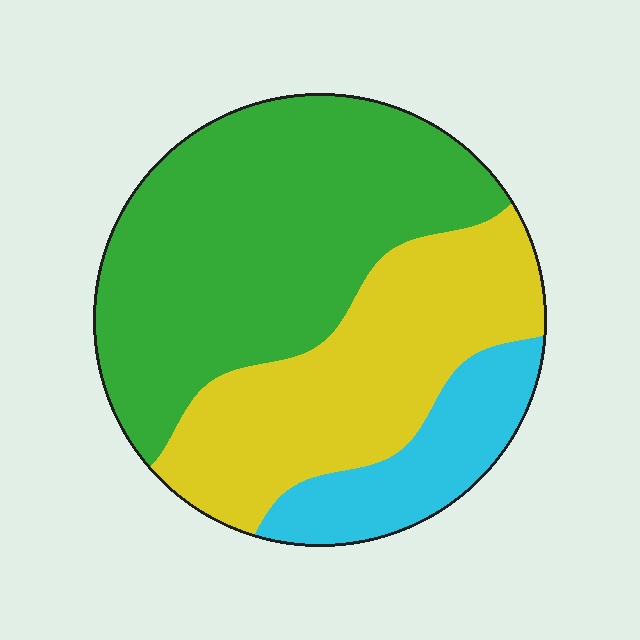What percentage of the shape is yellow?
Yellow takes up about one third (1/3) of the shape.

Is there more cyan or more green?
Green.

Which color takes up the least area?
Cyan, at roughly 15%.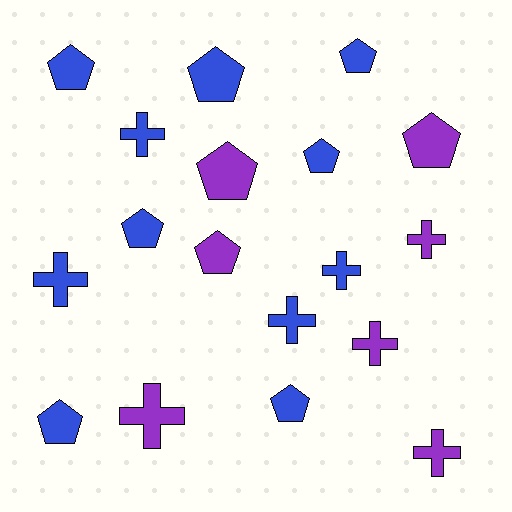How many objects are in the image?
There are 18 objects.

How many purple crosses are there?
There are 4 purple crosses.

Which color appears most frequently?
Blue, with 11 objects.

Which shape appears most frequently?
Pentagon, with 10 objects.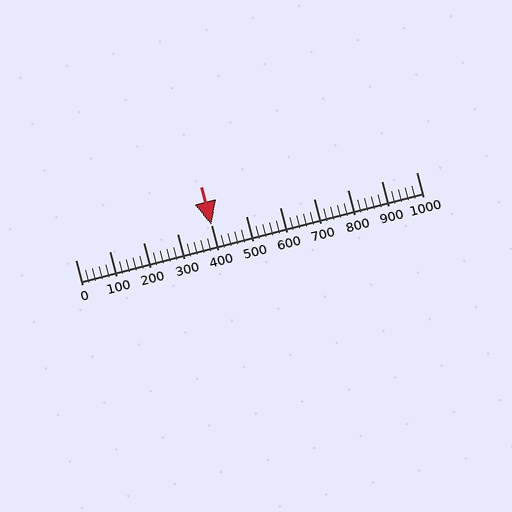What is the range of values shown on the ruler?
The ruler shows values from 0 to 1000.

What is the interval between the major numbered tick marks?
The major tick marks are spaced 100 units apart.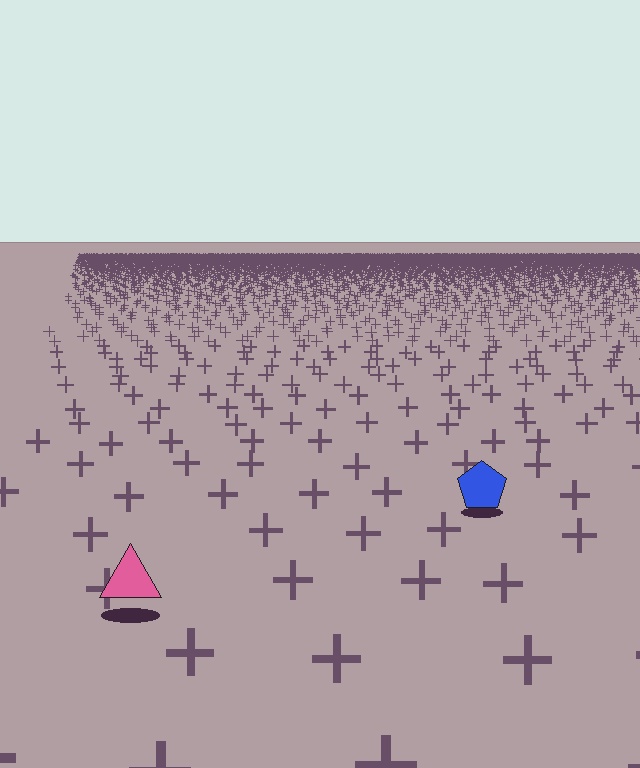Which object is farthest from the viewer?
The blue pentagon is farthest from the viewer. It appears smaller and the ground texture around it is denser.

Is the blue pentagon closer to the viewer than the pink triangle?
No. The pink triangle is closer — you can tell from the texture gradient: the ground texture is coarser near it.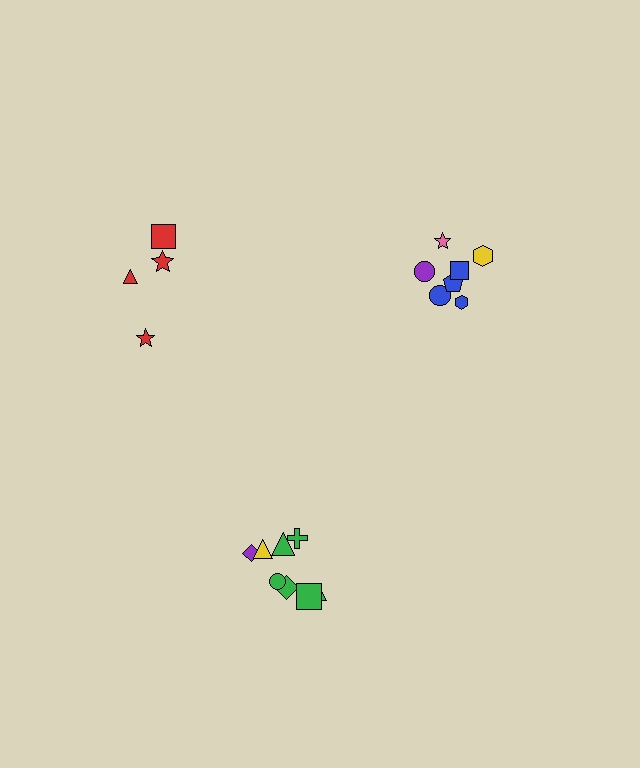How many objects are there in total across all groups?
There are 19 objects.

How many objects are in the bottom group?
There are 8 objects.